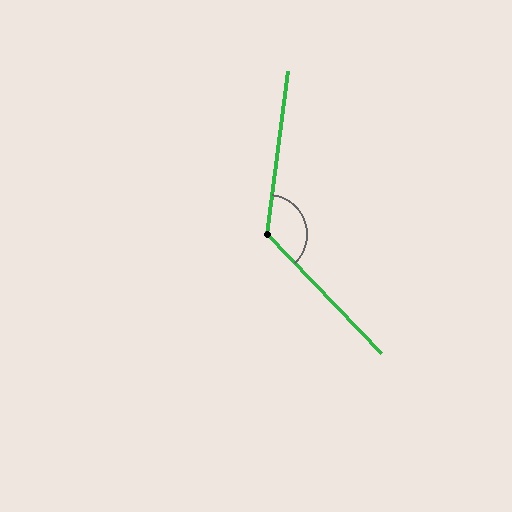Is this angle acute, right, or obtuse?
It is obtuse.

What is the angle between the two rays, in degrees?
Approximately 129 degrees.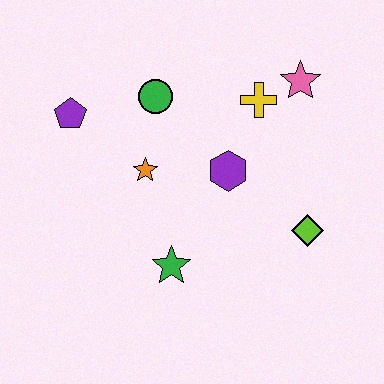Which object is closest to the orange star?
The green circle is closest to the orange star.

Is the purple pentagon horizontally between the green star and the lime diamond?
No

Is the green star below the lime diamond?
Yes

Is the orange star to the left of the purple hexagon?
Yes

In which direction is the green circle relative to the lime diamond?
The green circle is to the left of the lime diamond.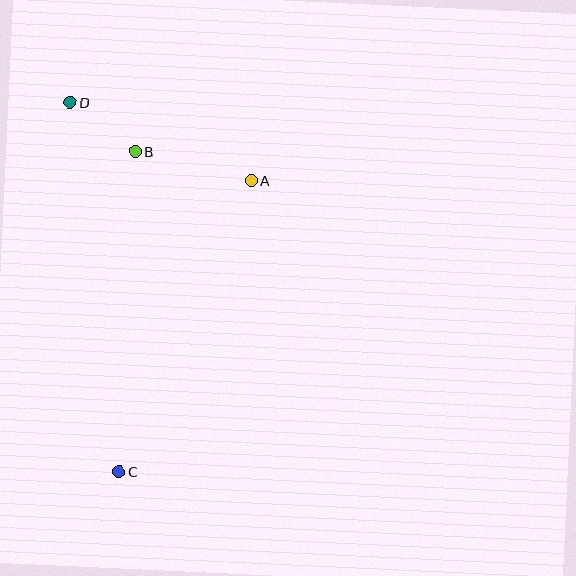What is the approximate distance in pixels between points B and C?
The distance between B and C is approximately 320 pixels.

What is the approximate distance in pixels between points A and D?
The distance between A and D is approximately 198 pixels.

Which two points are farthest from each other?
Points C and D are farthest from each other.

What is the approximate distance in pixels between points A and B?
The distance between A and B is approximately 119 pixels.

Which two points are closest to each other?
Points B and D are closest to each other.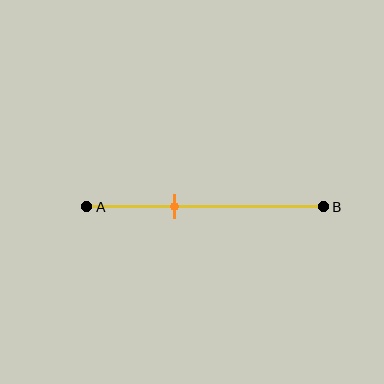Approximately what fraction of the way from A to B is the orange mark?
The orange mark is approximately 35% of the way from A to B.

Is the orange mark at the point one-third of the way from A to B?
No, the mark is at about 35% from A, not at the 33% one-third point.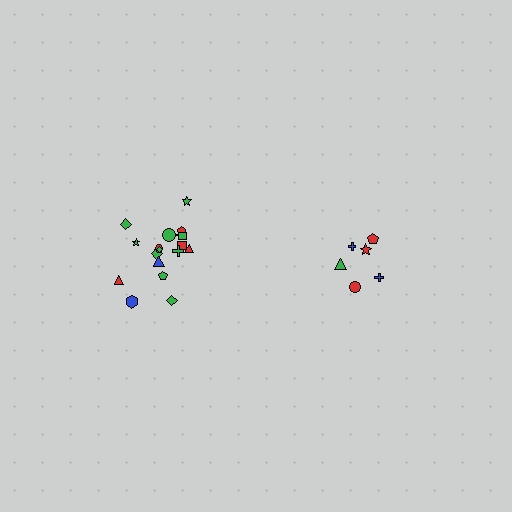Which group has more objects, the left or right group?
The left group.